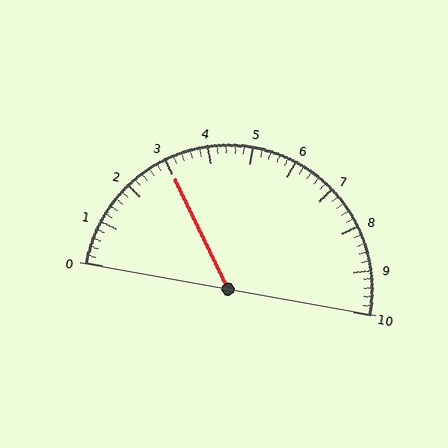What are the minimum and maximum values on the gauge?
The gauge ranges from 0 to 10.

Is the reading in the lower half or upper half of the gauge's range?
The reading is in the lower half of the range (0 to 10).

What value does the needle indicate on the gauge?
The needle indicates approximately 3.0.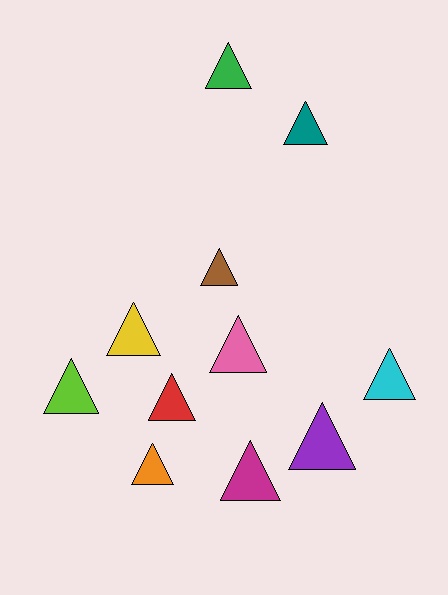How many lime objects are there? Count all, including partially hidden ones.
There is 1 lime object.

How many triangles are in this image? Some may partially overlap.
There are 11 triangles.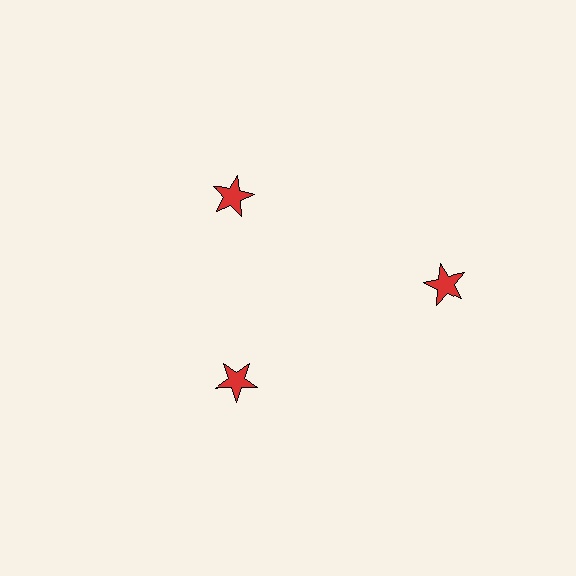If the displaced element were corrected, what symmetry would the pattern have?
It would have 3-fold rotational symmetry — the pattern would map onto itself every 120 degrees.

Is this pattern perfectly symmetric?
No. The 3 red stars are arranged in a ring, but one element near the 3 o'clock position is pushed outward from the center, breaking the 3-fold rotational symmetry.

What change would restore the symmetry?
The symmetry would be restored by moving it inward, back onto the ring so that all 3 stars sit at equal angles and equal distance from the center.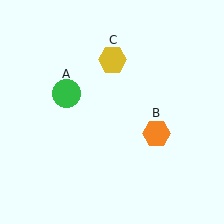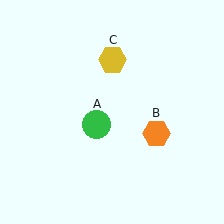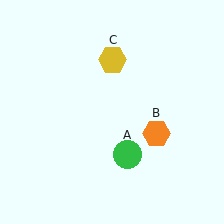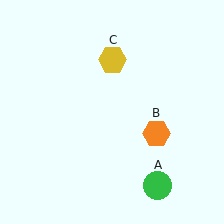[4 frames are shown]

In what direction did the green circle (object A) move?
The green circle (object A) moved down and to the right.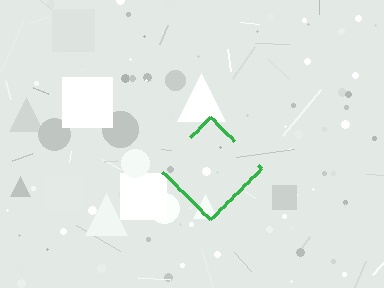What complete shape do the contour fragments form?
The contour fragments form a diamond.